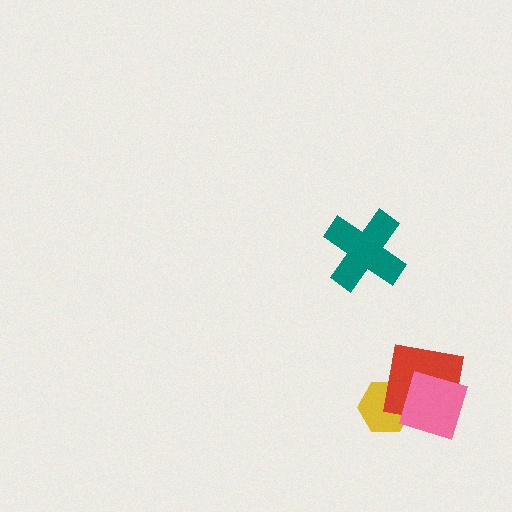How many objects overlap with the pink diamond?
2 objects overlap with the pink diamond.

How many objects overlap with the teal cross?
0 objects overlap with the teal cross.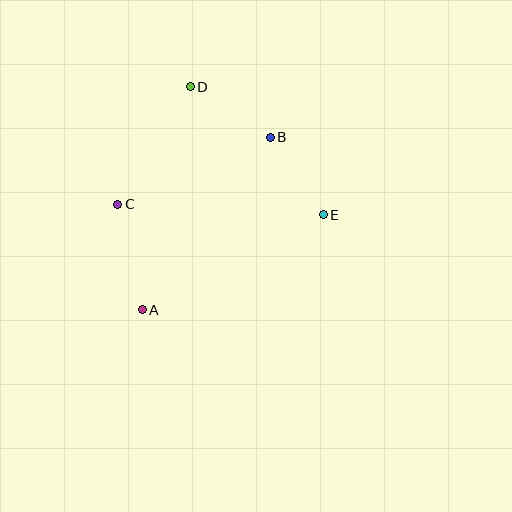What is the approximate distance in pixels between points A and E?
The distance between A and E is approximately 205 pixels.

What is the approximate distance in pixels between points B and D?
The distance between B and D is approximately 95 pixels.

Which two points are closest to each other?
Points B and E are closest to each other.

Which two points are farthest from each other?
Points A and D are farthest from each other.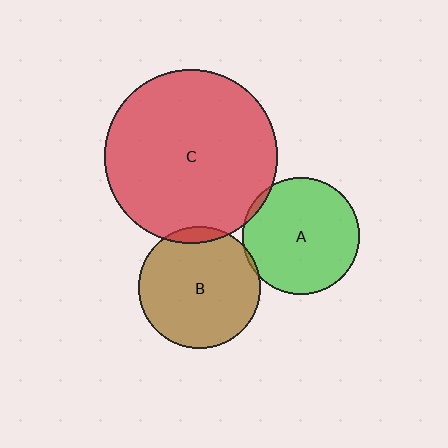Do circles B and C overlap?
Yes.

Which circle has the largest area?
Circle C (red).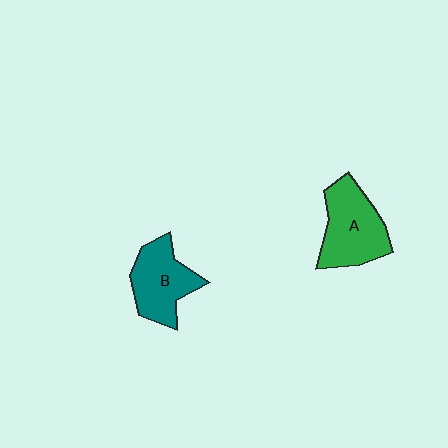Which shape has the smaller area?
Shape B (teal).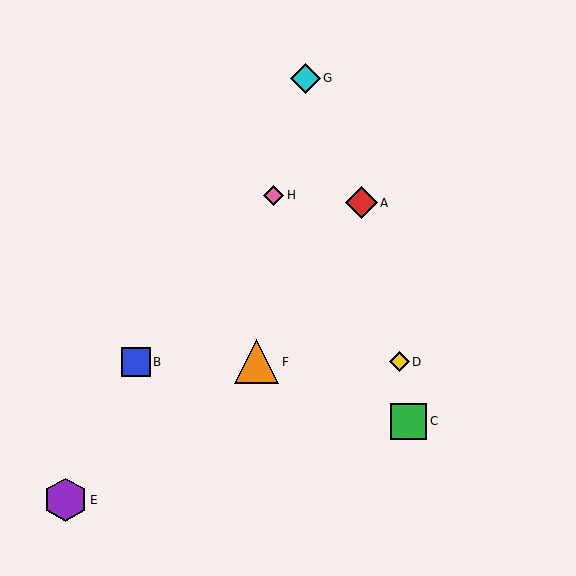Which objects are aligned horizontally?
Objects B, D, F are aligned horizontally.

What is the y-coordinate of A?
Object A is at y≈203.